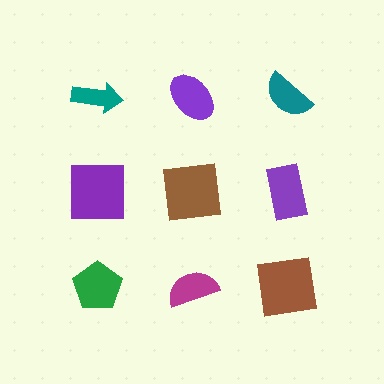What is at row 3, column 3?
A brown square.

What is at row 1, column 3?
A teal semicircle.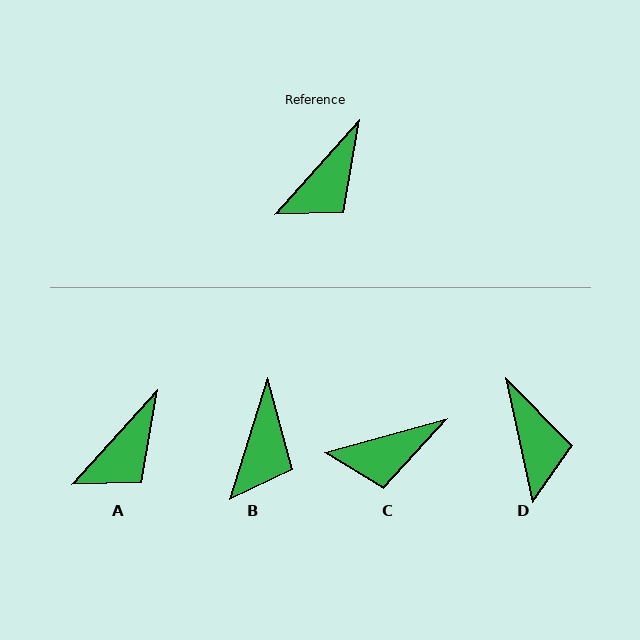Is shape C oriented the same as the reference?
No, it is off by about 32 degrees.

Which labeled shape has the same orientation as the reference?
A.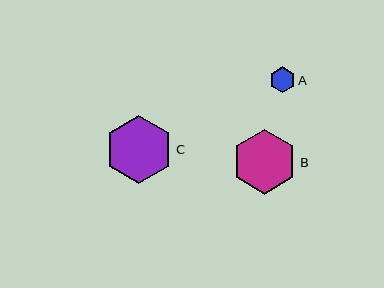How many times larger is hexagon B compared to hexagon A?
Hexagon B is approximately 2.5 times the size of hexagon A.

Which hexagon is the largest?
Hexagon C is the largest with a size of approximately 69 pixels.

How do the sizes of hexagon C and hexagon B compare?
Hexagon C and hexagon B are approximately the same size.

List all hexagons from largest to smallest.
From largest to smallest: C, B, A.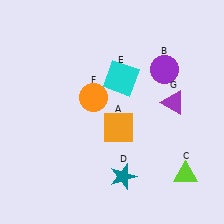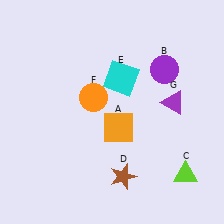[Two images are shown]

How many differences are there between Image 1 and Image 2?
There is 1 difference between the two images.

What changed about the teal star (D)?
In Image 1, D is teal. In Image 2, it changed to brown.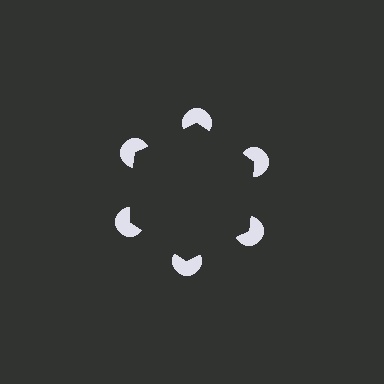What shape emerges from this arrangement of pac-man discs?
An illusory hexagon — its edges are inferred from the aligned wedge cuts in the pac-man discs, not physically drawn.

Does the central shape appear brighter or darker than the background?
It typically appears slightly darker than the background, even though no actual brightness change is drawn.